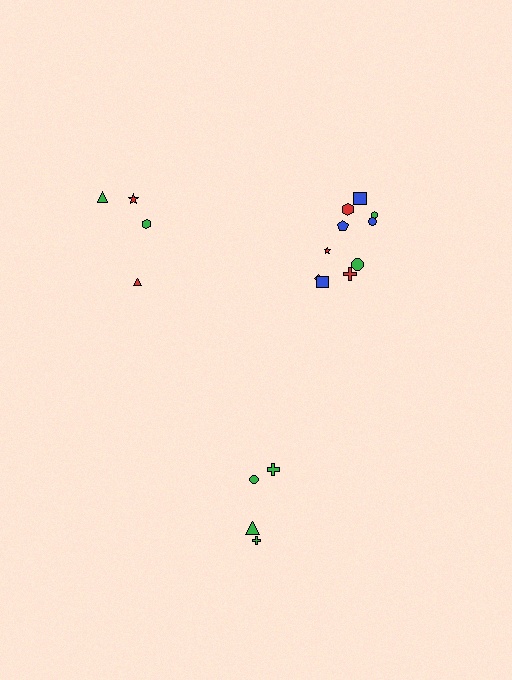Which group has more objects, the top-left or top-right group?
The top-right group.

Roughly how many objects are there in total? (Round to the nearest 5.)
Roughly 20 objects in total.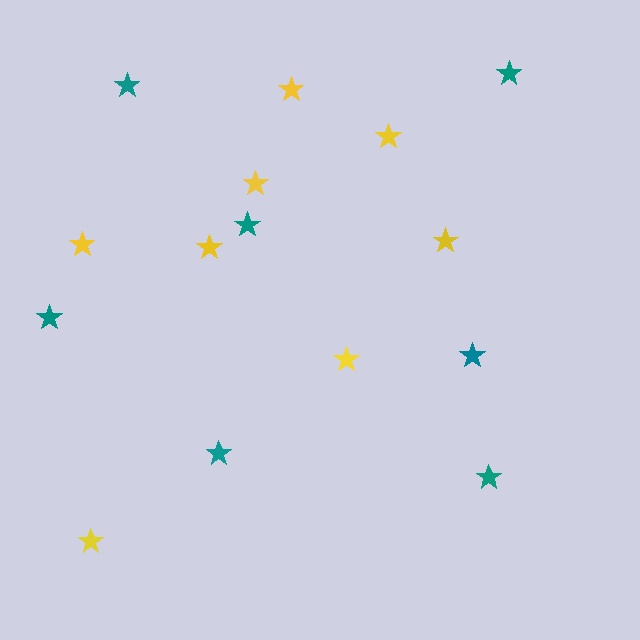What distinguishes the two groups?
There are 2 groups: one group of teal stars (7) and one group of yellow stars (8).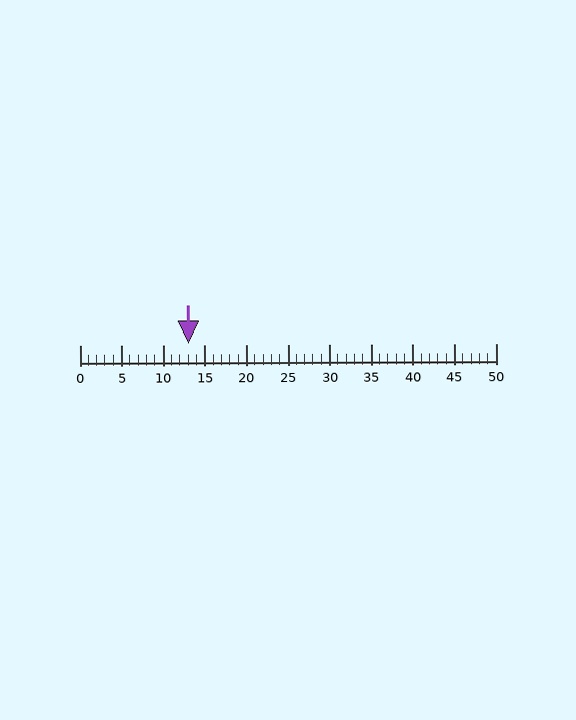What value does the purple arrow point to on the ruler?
The purple arrow points to approximately 13.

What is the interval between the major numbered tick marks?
The major tick marks are spaced 5 units apart.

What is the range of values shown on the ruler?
The ruler shows values from 0 to 50.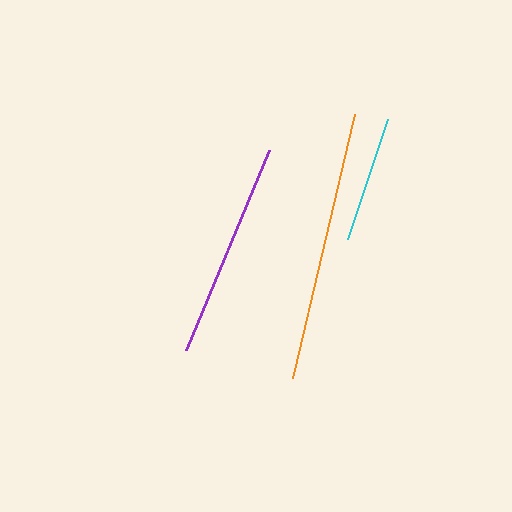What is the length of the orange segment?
The orange segment is approximately 272 pixels long.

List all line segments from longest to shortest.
From longest to shortest: orange, purple, cyan.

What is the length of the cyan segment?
The cyan segment is approximately 127 pixels long.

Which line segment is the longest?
The orange line is the longest at approximately 272 pixels.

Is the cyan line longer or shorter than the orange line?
The orange line is longer than the cyan line.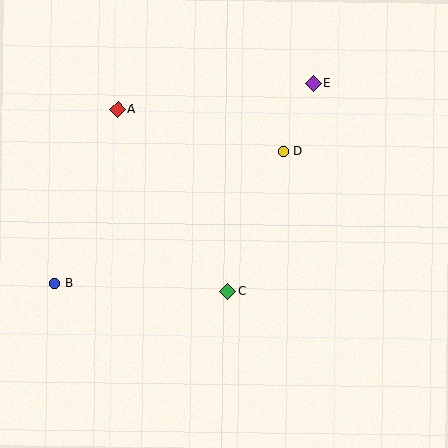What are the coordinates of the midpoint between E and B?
The midpoint between E and B is at (184, 183).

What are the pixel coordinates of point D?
Point D is at (283, 151).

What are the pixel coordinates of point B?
Point B is at (55, 283).